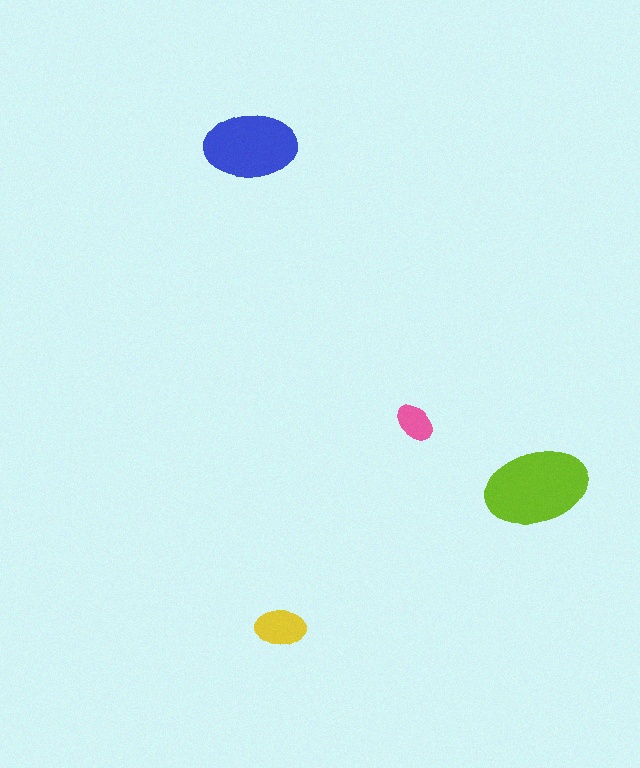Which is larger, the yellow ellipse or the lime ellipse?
The lime one.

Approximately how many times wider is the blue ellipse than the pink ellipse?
About 2.5 times wider.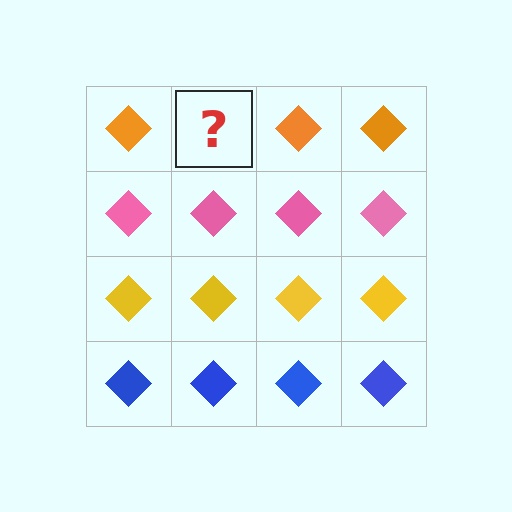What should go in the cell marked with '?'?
The missing cell should contain an orange diamond.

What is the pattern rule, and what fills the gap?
The rule is that each row has a consistent color. The gap should be filled with an orange diamond.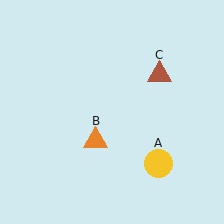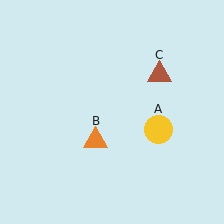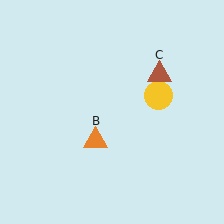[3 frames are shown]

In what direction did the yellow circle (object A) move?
The yellow circle (object A) moved up.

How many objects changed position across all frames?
1 object changed position: yellow circle (object A).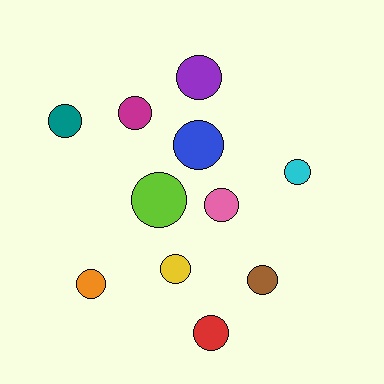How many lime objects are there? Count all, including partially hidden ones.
There is 1 lime object.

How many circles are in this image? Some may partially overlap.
There are 11 circles.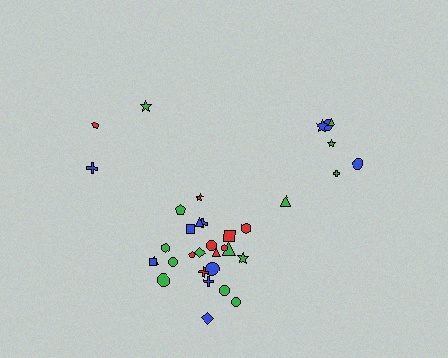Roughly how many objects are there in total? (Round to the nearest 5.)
Roughly 35 objects in total.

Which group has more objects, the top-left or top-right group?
The top-right group.